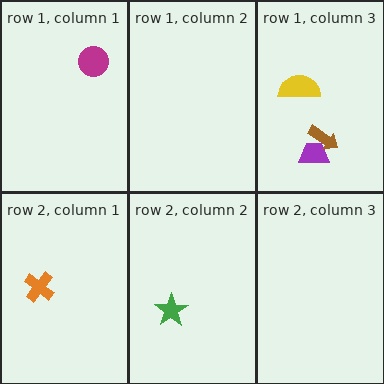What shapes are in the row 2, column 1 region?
The orange cross.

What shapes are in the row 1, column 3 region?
The yellow semicircle, the purple trapezoid, the brown arrow.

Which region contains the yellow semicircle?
The row 1, column 3 region.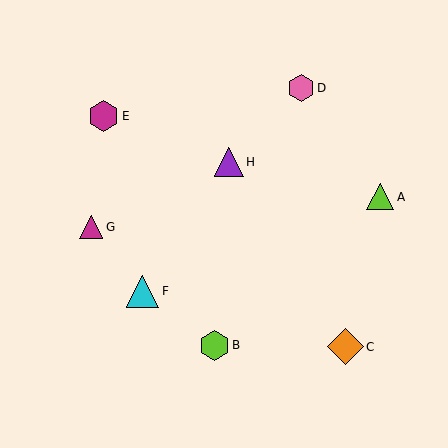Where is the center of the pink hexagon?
The center of the pink hexagon is at (301, 88).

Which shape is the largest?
The orange diamond (labeled C) is the largest.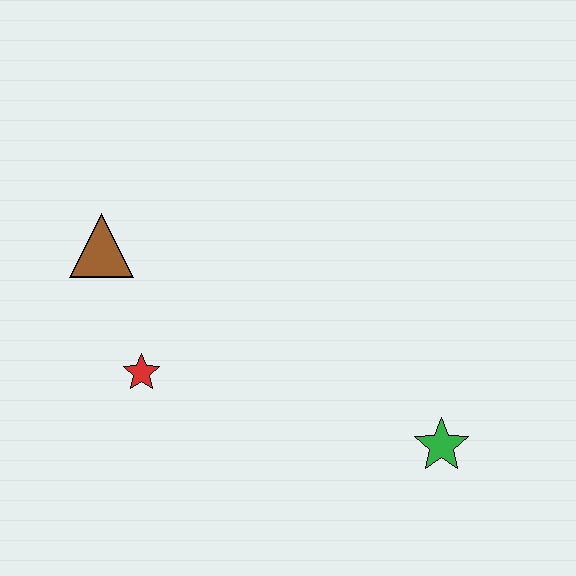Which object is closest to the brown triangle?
The red star is closest to the brown triangle.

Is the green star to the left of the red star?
No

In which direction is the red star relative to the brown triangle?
The red star is below the brown triangle.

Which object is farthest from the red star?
The green star is farthest from the red star.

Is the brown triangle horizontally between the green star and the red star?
No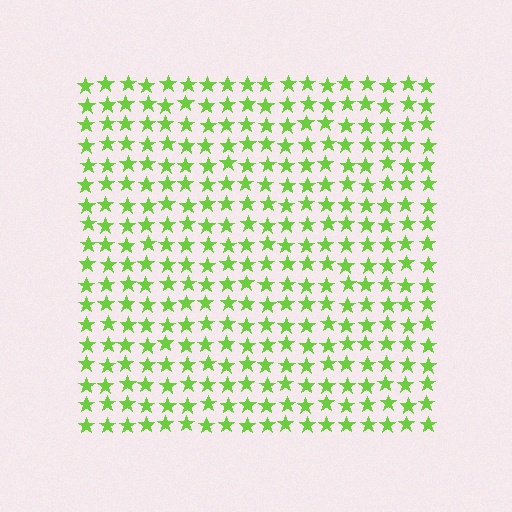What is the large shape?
The large shape is a square.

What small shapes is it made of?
It is made of small stars.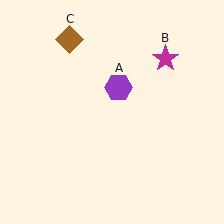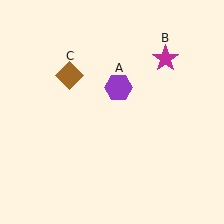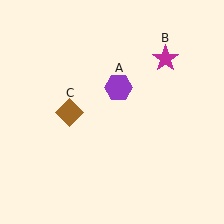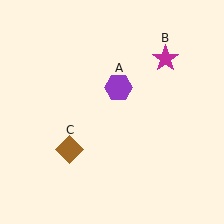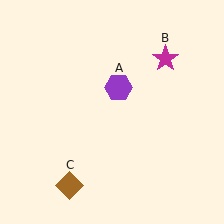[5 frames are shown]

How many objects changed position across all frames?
1 object changed position: brown diamond (object C).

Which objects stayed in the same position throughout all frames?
Purple hexagon (object A) and magenta star (object B) remained stationary.